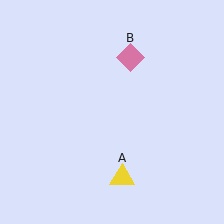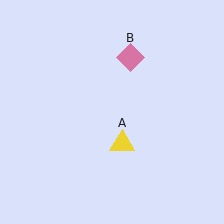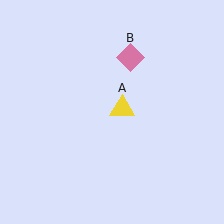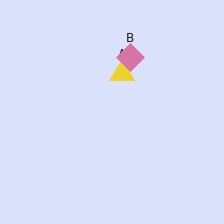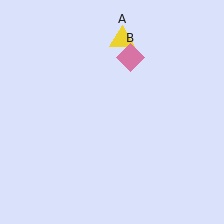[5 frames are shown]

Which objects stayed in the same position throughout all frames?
Pink diamond (object B) remained stationary.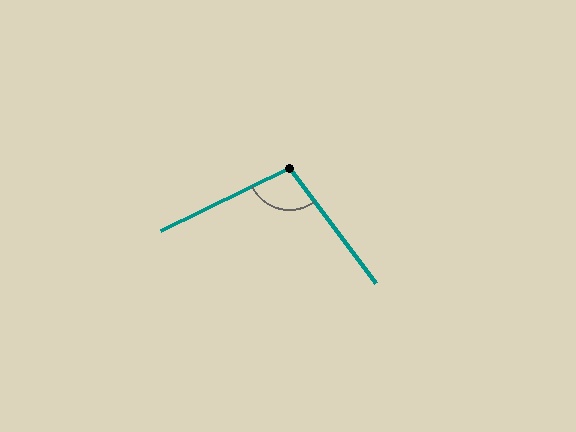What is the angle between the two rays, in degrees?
Approximately 101 degrees.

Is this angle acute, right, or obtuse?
It is obtuse.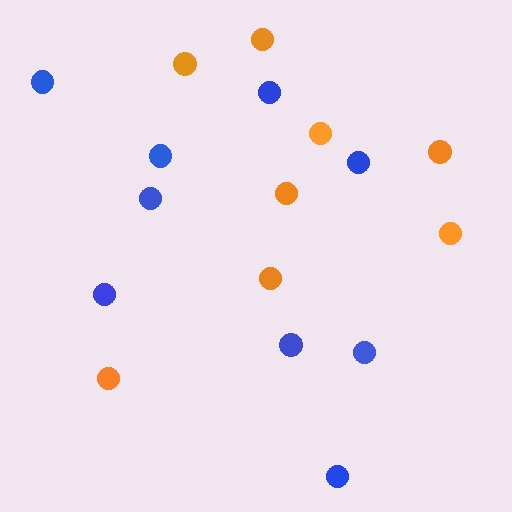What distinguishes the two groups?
There are 2 groups: one group of orange circles (8) and one group of blue circles (9).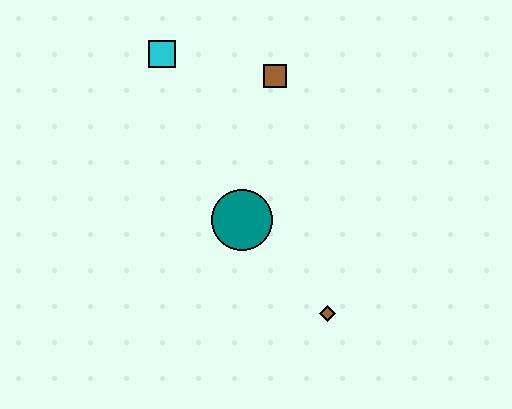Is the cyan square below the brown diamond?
No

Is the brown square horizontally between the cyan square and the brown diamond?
Yes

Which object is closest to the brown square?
The cyan square is closest to the brown square.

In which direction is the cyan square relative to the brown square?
The cyan square is to the left of the brown square.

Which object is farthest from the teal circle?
The cyan square is farthest from the teal circle.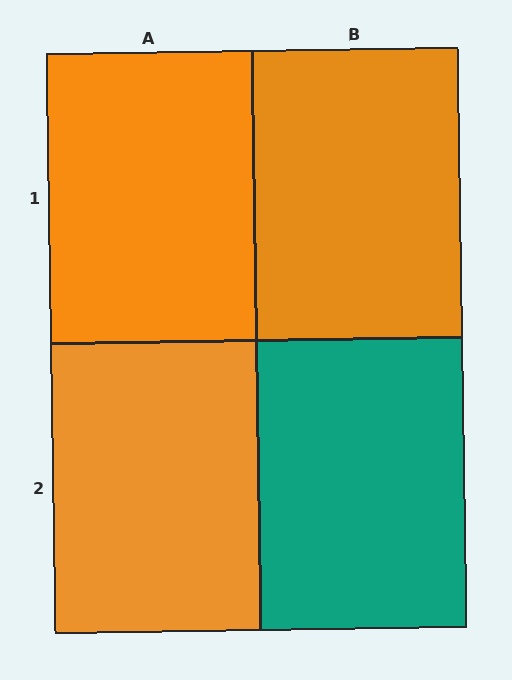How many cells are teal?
1 cell is teal.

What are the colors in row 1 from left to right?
Orange, orange.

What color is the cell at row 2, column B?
Teal.